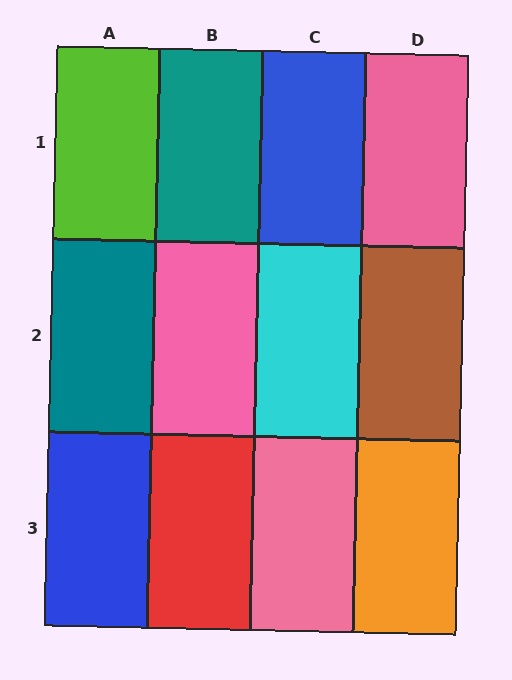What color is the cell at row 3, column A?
Blue.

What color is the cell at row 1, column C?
Blue.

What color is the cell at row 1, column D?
Pink.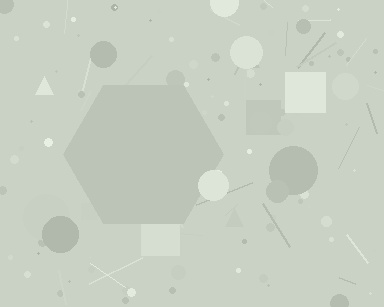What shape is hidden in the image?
A hexagon is hidden in the image.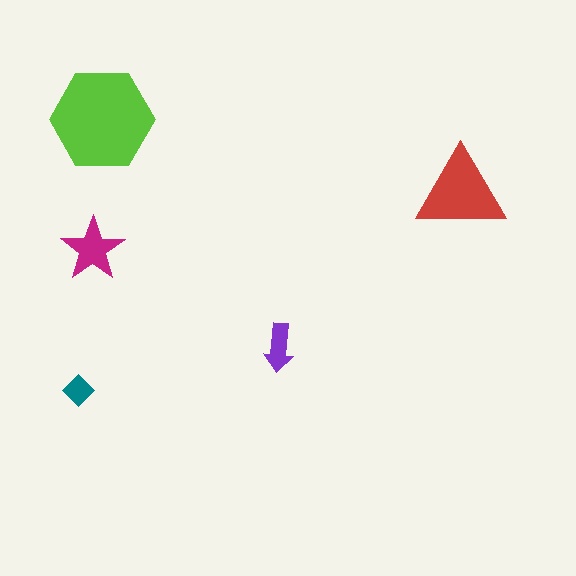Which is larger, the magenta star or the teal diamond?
The magenta star.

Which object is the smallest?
The teal diamond.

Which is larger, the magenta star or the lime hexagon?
The lime hexagon.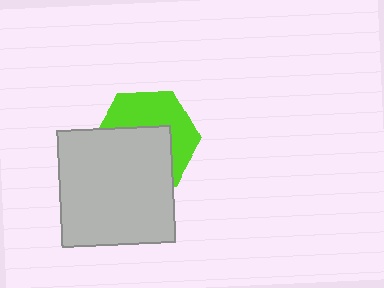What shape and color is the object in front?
The object in front is a light gray rectangle.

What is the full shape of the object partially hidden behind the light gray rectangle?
The partially hidden object is a lime hexagon.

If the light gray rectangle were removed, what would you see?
You would see the complete lime hexagon.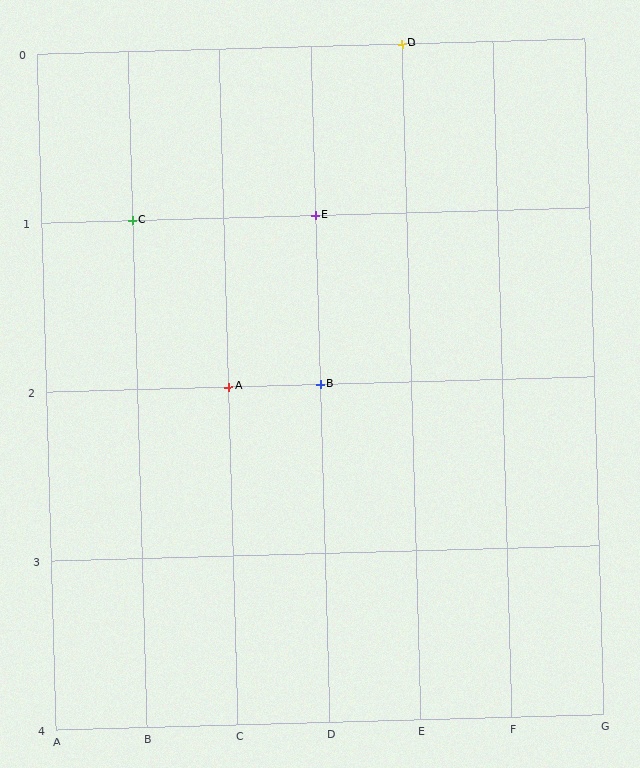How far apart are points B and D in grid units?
Points B and D are 1 column and 2 rows apart (about 2.2 grid units diagonally).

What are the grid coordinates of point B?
Point B is at grid coordinates (D, 2).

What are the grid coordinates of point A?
Point A is at grid coordinates (C, 2).